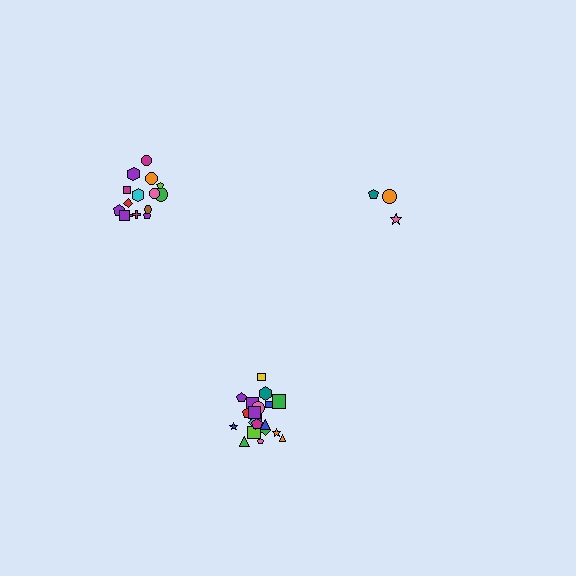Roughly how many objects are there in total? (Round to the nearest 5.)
Roughly 40 objects in total.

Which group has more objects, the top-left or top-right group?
The top-left group.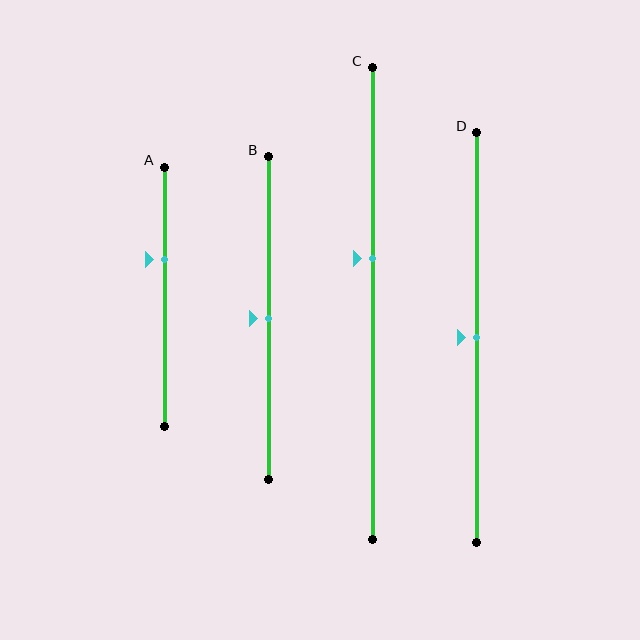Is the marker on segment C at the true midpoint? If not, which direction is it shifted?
No, the marker on segment C is shifted upward by about 10% of the segment length.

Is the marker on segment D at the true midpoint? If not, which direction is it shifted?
Yes, the marker on segment D is at the true midpoint.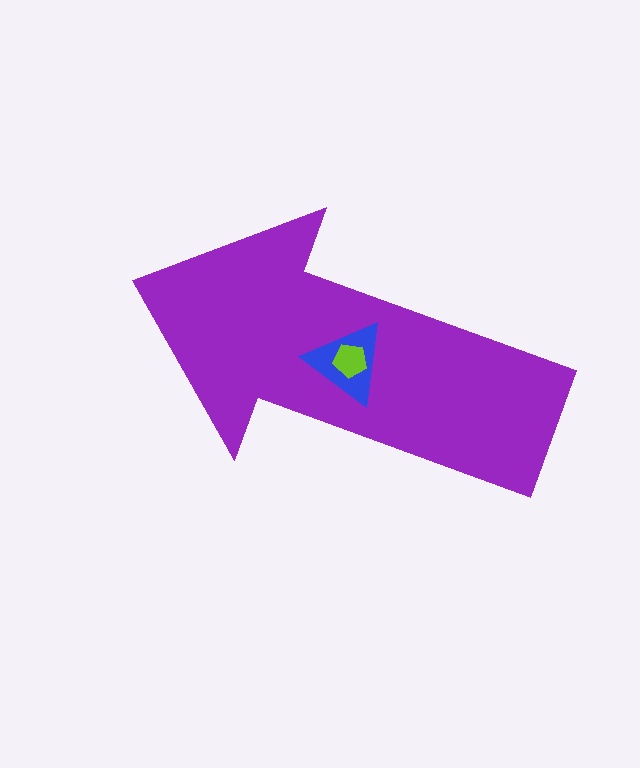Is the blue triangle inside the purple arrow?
Yes.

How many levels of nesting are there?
3.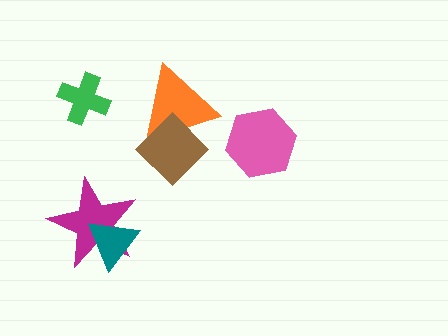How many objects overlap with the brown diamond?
1 object overlaps with the brown diamond.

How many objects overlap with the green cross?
0 objects overlap with the green cross.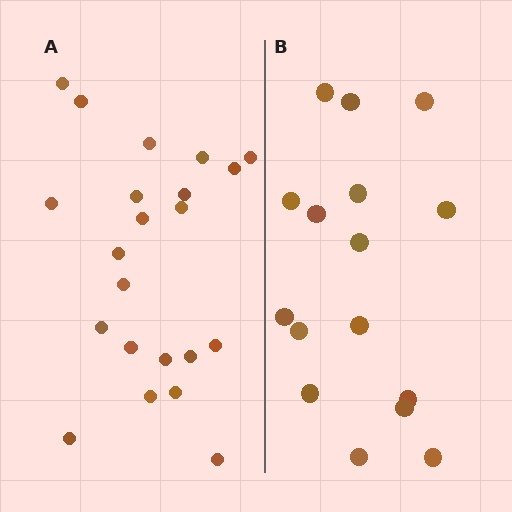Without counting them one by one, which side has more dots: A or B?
Region A (the left region) has more dots.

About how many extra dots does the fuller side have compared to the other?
Region A has about 6 more dots than region B.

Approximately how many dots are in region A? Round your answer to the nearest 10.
About 20 dots. (The exact count is 22, which rounds to 20.)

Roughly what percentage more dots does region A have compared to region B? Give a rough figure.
About 40% more.